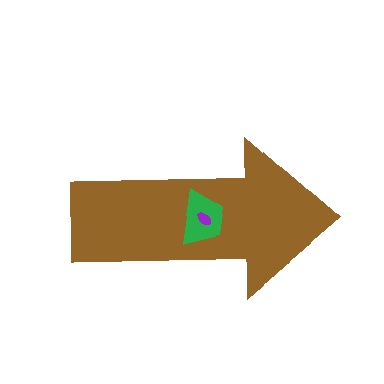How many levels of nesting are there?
3.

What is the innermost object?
The purple ellipse.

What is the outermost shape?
The brown arrow.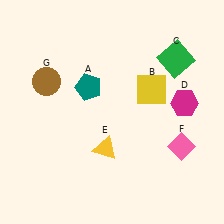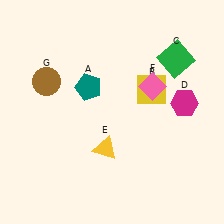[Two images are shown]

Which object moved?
The pink diamond (F) moved up.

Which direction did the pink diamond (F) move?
The pink diamond (F) moved up.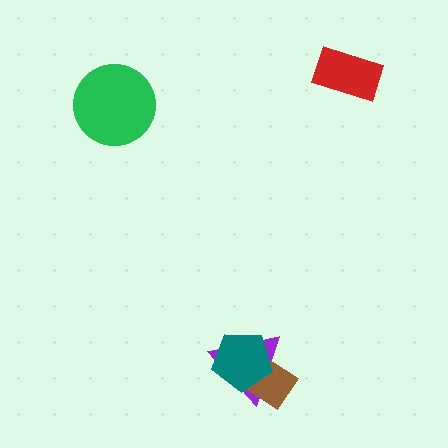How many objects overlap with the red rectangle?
0 objects overlap with the red rectangle.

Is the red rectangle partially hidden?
No, no other shape covers it.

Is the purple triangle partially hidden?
Yes, it is partially covered by another shape.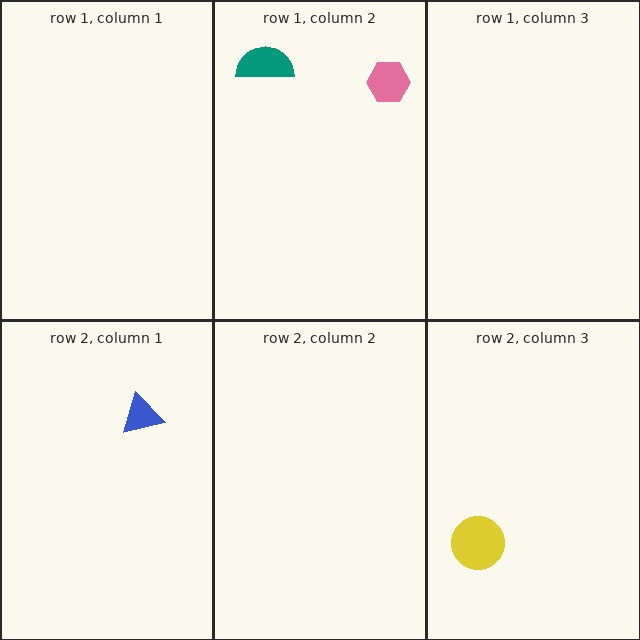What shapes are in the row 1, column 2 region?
The pink hexagon, the teal semicircle.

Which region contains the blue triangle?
The row 2, column 1 region.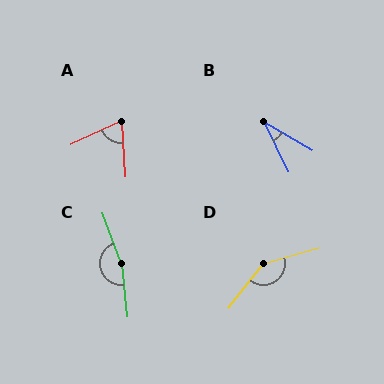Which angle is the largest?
C, at approximately 165 degrees.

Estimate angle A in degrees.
Approximately 69 degrees.